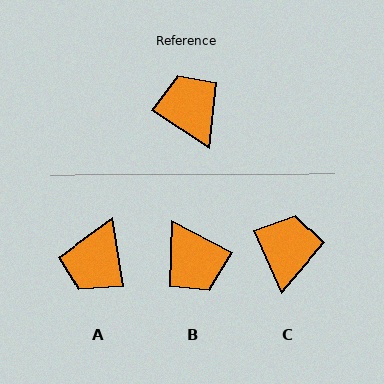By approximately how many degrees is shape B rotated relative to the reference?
Approximately 175 degrees clockwise.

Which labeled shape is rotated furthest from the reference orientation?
B, about 175 degrees away.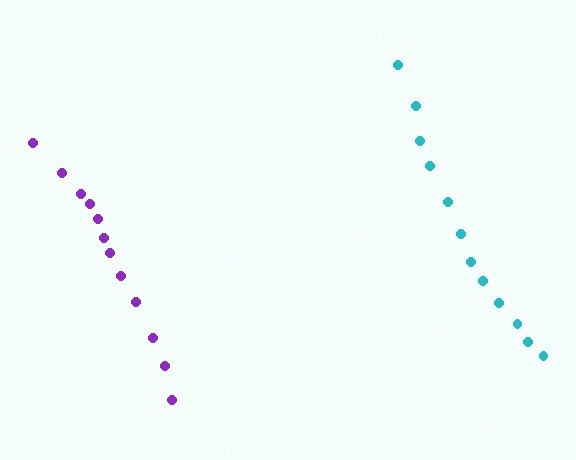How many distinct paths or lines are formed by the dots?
There are 2 distinct paths.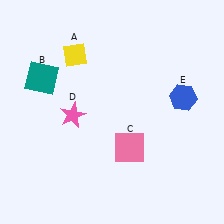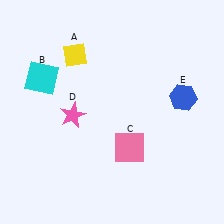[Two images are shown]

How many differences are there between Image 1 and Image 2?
There is 1 difference between the two images.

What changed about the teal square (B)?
In Image 1, B is teal. In Image 2, it changed to cyan.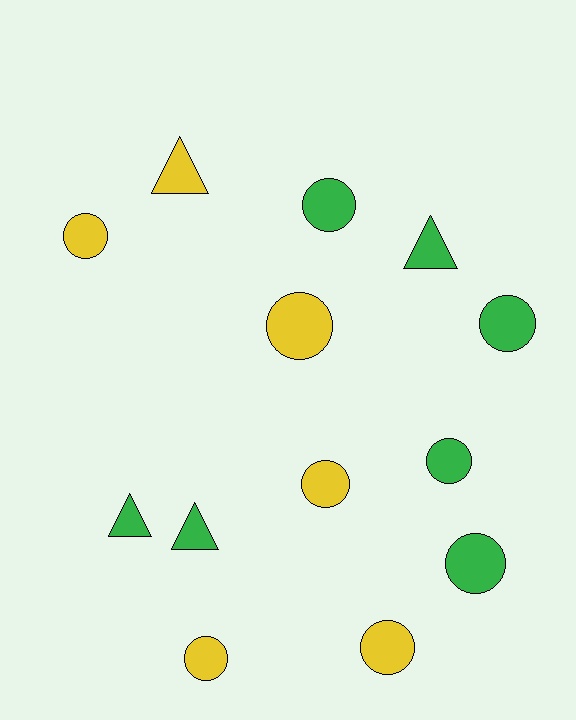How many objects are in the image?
There are 13 objects.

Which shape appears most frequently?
Circle, with 9 objects.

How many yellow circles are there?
There are 5 yellow circles.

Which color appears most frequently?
Green, with 7 objects.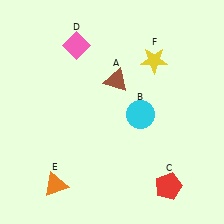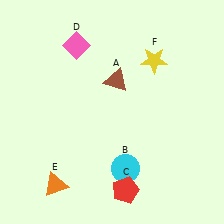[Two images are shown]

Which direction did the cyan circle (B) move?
The cyan circle (B) moved down.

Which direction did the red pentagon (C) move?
The red pentagon (C) moved left.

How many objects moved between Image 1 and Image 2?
2 objects moved between the two images.